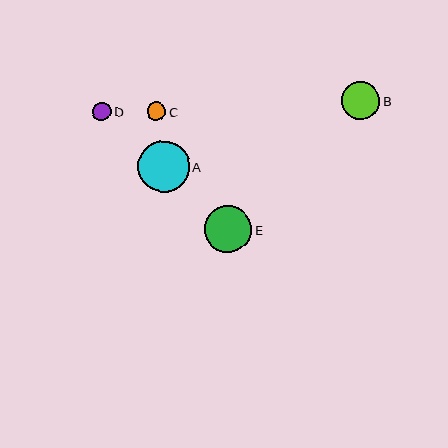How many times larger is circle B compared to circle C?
Circle B is approximately 2.1 times the size of circle C.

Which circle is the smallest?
Circle C is the smallest with a size of approximately 18 pixels.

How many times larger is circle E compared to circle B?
Circle E is approximately 1.2 times the size of circle B.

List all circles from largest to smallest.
From largest to smallest: A, E, B, D, C.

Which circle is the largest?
Circle A is the largest with a size of approximately 52 pixels.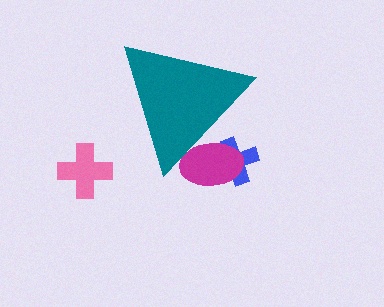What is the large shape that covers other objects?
A teal triangle.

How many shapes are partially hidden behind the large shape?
2 shapes are partially hidden.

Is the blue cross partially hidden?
Yes, the blue cross is partially hidden behind the teal triangle.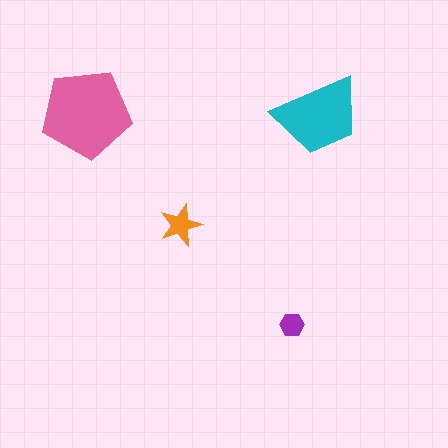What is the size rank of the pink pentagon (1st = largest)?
1st.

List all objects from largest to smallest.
The pink pentagon, the cyan trapezoid, the orange star, the purple hexagon.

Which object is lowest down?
The purple hexagon is bottommost.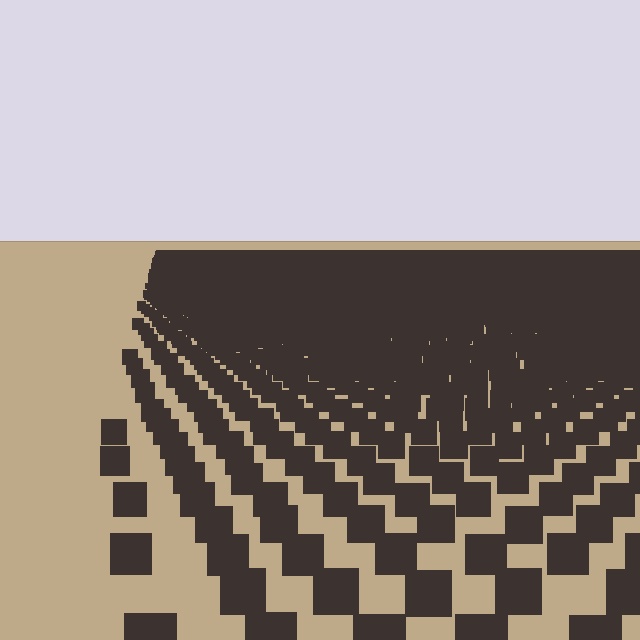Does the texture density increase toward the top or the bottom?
Density increases toward the top.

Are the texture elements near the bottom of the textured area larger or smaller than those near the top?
Larger. Near the bottom, elements are closer to the viewer and appear at a bigger on-screen size.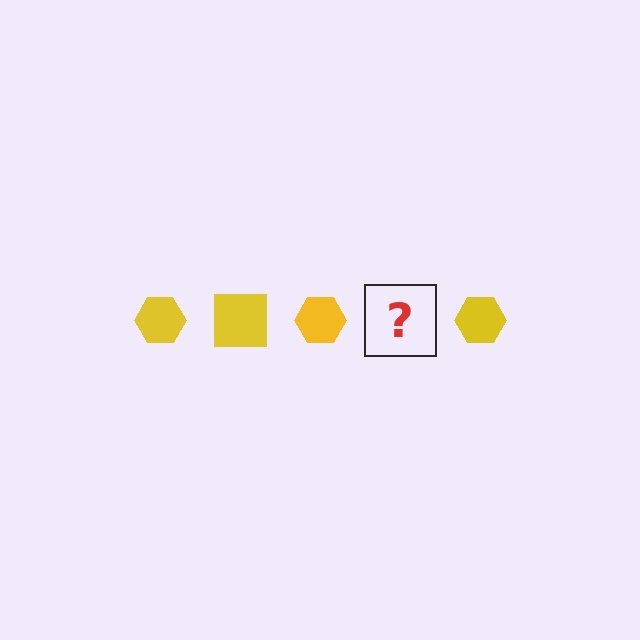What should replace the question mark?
The question mark should be replaced with a yellow square.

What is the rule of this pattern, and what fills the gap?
The rule is that the pattern cycles through hexagon, square shapes in yellow. The gap should be filled with a yellow square.